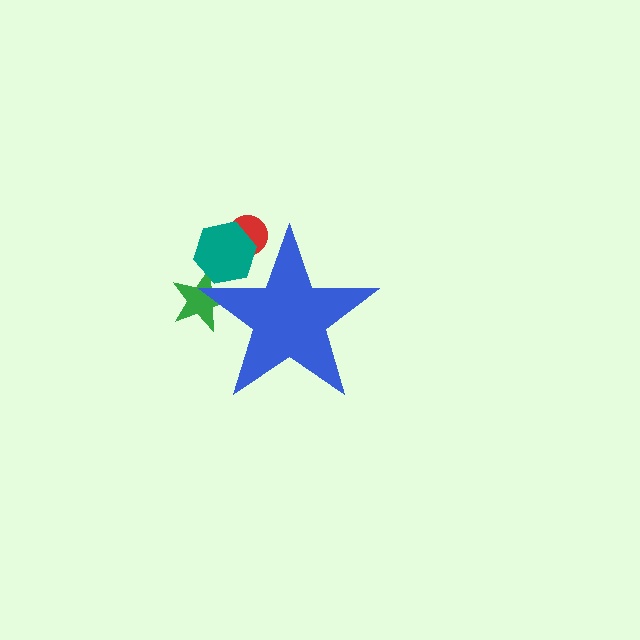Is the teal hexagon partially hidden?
Yes, the teal hexagon is partially hidden behind the blue star.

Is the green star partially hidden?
Yes, the green star is partially hidden behind the blue star.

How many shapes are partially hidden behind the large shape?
3 shapes are partially hidden.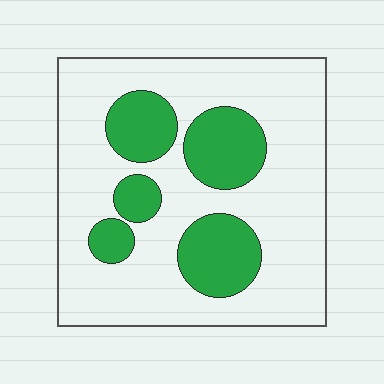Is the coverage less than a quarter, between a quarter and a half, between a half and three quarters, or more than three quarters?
Between a quarter and a half.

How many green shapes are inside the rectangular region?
5.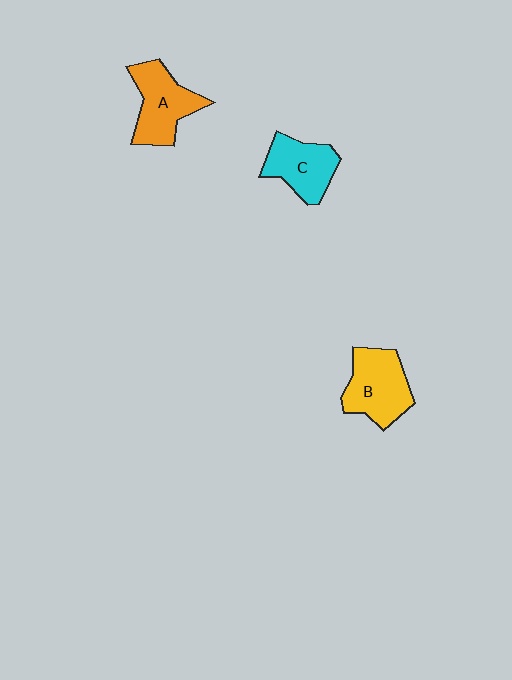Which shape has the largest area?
Shape B (yellow).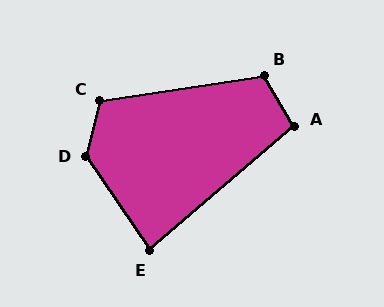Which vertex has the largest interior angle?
D, at approximately 132 degrees.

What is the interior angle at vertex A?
Approximately 100 degrees (obtuse).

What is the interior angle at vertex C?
Approximately 113 degrees (obtuse).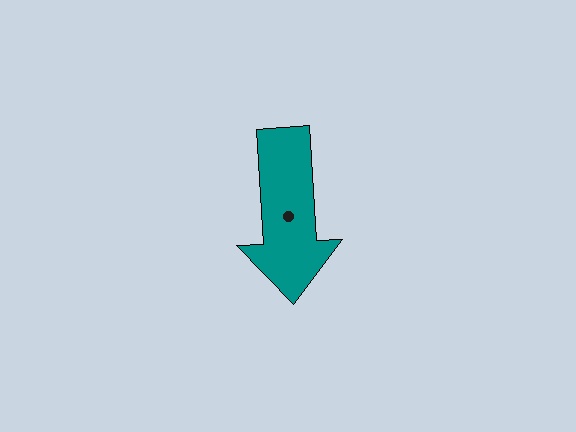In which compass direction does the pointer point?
South.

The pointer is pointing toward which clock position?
Roughly 6 o'clock.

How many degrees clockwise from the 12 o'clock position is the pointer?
Approximately 177 degrees.